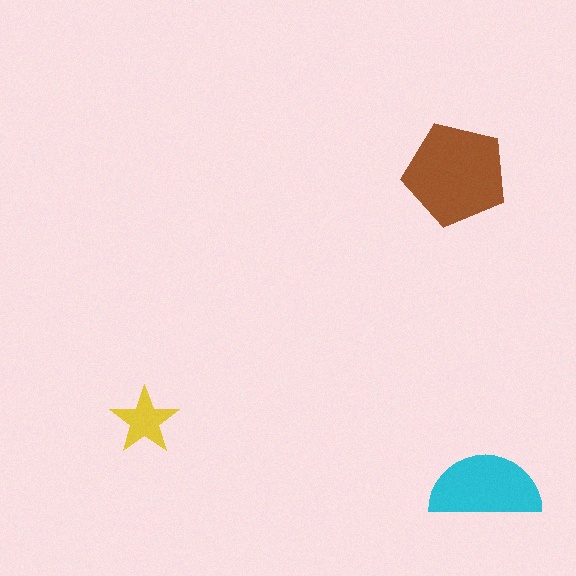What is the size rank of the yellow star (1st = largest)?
3rd.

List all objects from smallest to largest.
The yellow star, the cyan semicircle, the brown pentagon.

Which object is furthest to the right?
The cyan semicircle is rightmost.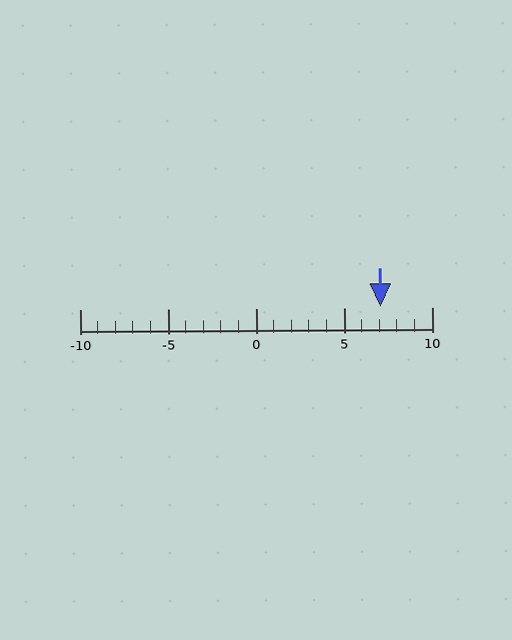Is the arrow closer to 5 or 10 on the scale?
The arrow is closer to 5.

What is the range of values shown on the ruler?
The ruler shows values from -10 to 10.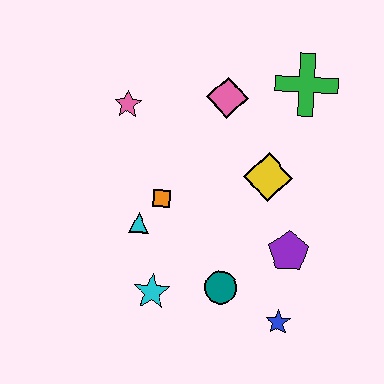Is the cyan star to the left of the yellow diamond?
Yes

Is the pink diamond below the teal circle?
No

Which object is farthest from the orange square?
The green cross is farthest from the orange square.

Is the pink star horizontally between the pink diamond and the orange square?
No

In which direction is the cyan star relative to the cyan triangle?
The cyan star is below the cyan triangle.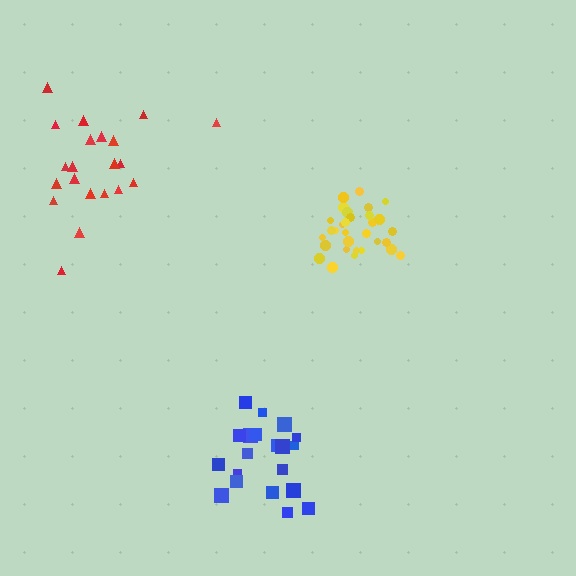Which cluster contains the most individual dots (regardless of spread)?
Yellow (31).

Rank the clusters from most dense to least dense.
yellow, blue, red.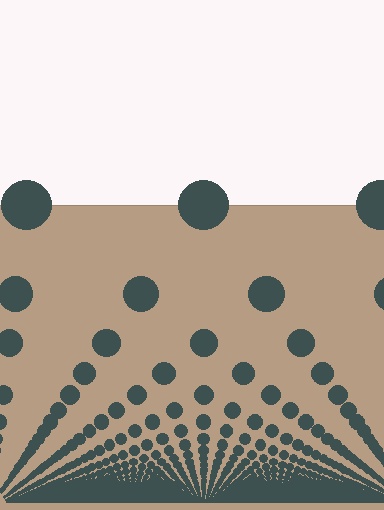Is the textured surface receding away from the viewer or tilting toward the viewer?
The surface appears to tilt toward the viewer. Texture elements get larger and sparser toward the top.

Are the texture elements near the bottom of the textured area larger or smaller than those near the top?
Smaller. The gradient is inverted — elements near the bottom are smaller and denser.